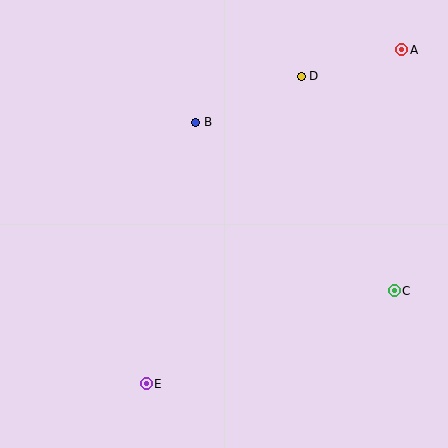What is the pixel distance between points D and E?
The distance between D and E is 344 pixels.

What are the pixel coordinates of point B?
Point B is at (196, 122).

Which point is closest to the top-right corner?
Point A is closest to the top-right corner.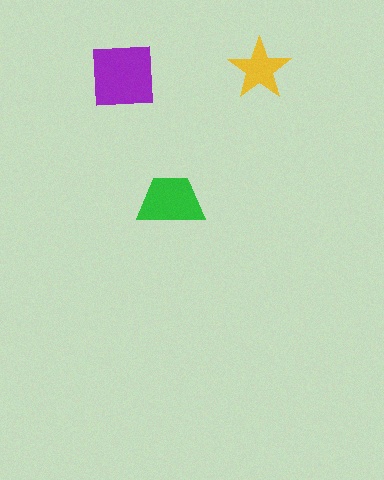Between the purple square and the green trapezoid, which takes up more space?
The purple square.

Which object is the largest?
The purple square.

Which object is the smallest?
The yellow star.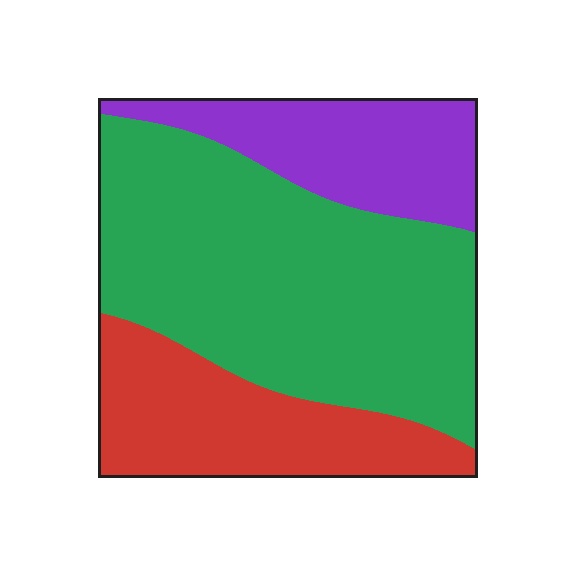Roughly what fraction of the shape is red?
Red covers around 25% of the shape.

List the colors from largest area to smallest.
From largest to smallest: green, red, purple.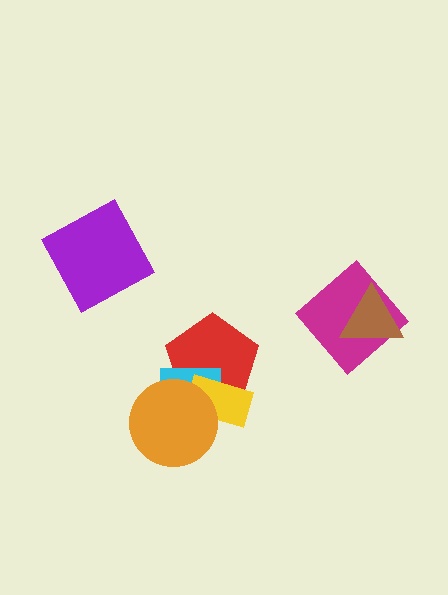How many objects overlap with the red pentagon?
3 objects overlap with the red pentagon.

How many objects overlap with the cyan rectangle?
3 objects overlap with the cyan rectangle.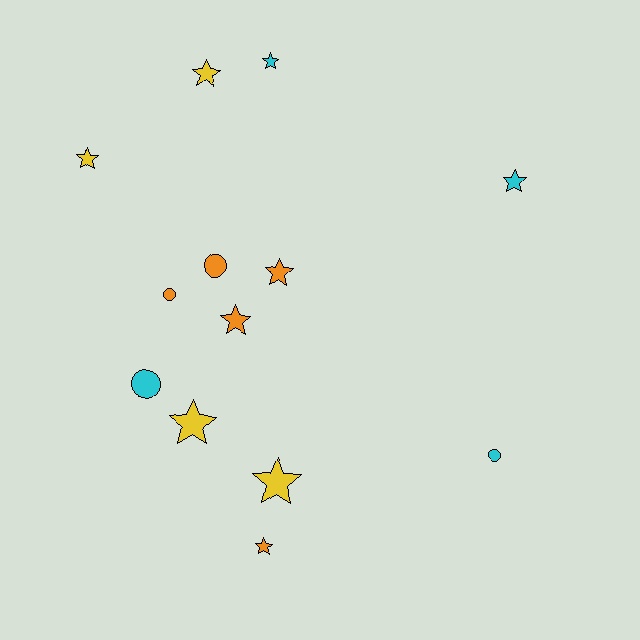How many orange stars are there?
There are 3 orange stars.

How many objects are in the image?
There are 13 objects.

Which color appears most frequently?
Orange, with 5 objects.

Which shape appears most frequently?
Star, with 9 objects.